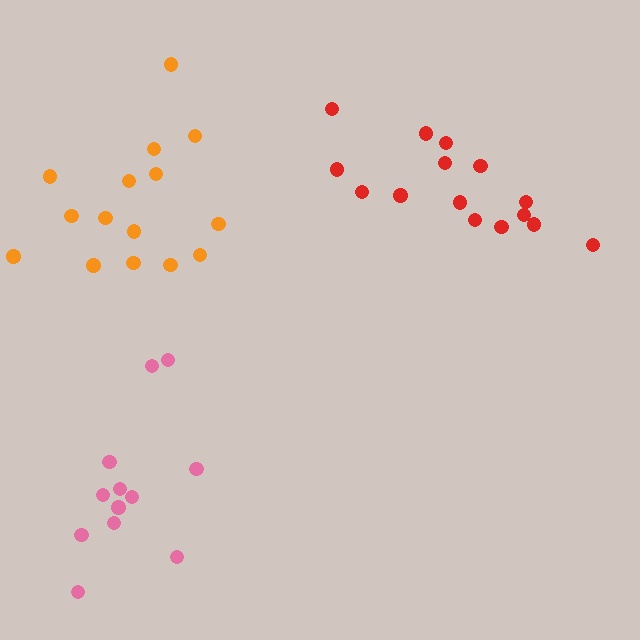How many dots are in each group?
Group 1: 15 dots, Group 2: 15 dots, Group 3: 12 dots (42 total).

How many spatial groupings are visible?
There are 3 spatial groupings.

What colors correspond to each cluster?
The clusters are colored: red, orange, pink.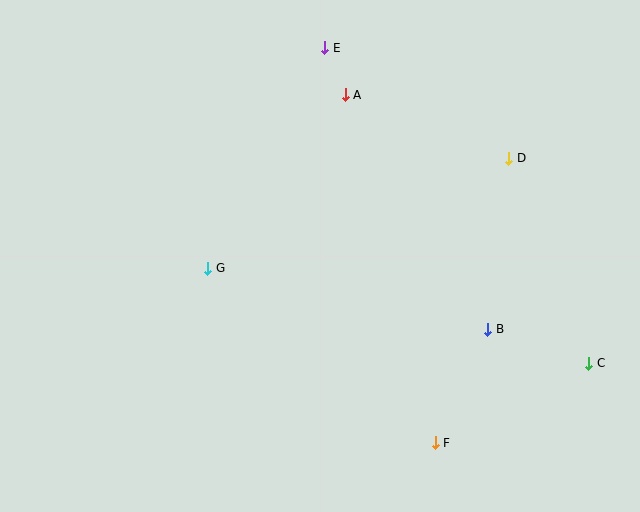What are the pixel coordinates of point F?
Point F is at (435, 443).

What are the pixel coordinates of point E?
Point E is at (325, 48).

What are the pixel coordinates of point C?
Point C is at (589, 363).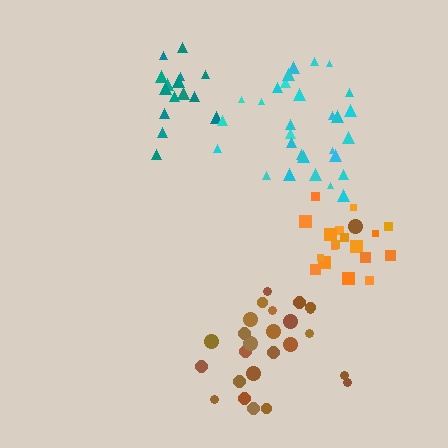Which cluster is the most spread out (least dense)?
Brown.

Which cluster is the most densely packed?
Teal.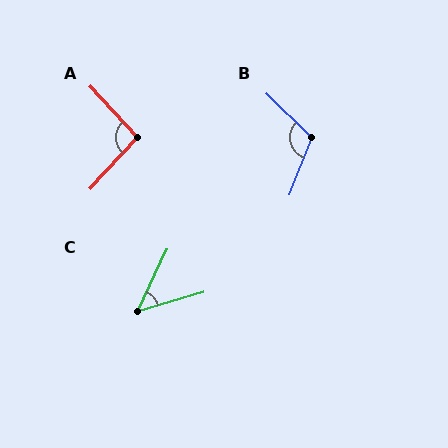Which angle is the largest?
B, at approximately 113 degrees.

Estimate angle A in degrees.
Approximately 94 degrees.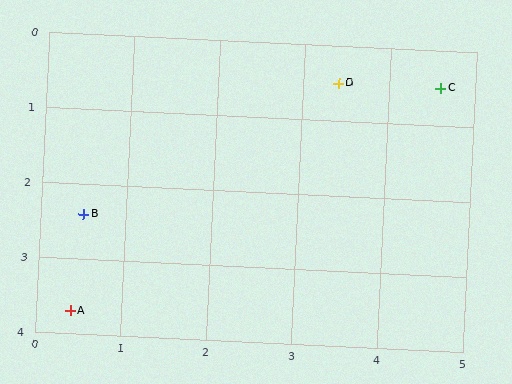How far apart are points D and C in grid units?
Points D and C are about 1.2 grid units apart.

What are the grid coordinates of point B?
Point B is at approximately (0.5, 2.4).